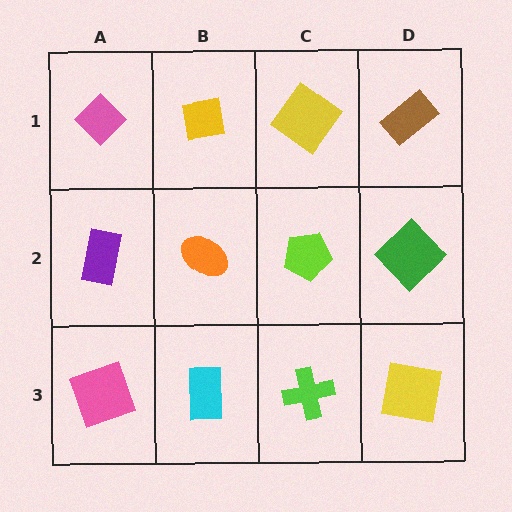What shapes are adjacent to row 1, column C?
A lime pentagon (row 2, column C), a yellow square (row 1, column B), a brown rectangle (row 1, column D).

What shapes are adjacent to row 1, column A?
A purple rectangle (row 2, column A), a yellow square (row 1, column B).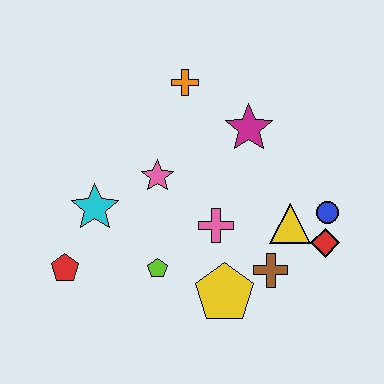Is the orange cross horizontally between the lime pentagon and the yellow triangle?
Yes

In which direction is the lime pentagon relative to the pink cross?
The lime pentagon is to the left of the pink cross.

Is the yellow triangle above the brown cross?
Yes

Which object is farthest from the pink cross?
The red pentagon is farthest from the pink cross.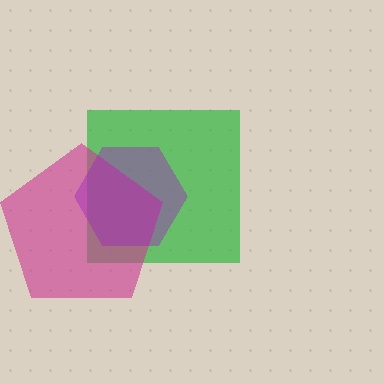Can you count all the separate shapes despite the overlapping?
Yes, there are 3 separate shapes.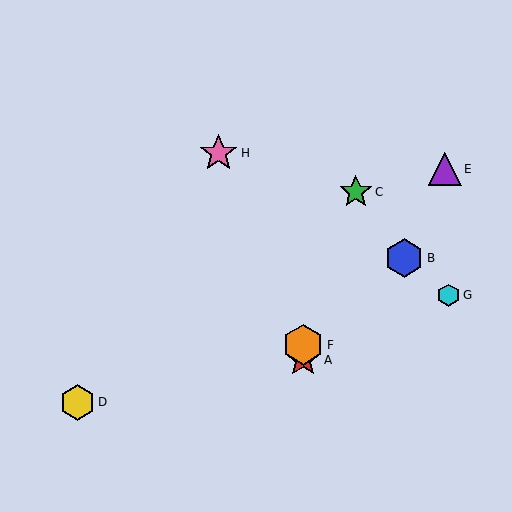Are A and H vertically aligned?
No, A is at x≈303 and H is at x≈219.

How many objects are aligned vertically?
2 objects (A, F) are aligned vertically.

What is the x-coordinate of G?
Object G is at x≈449.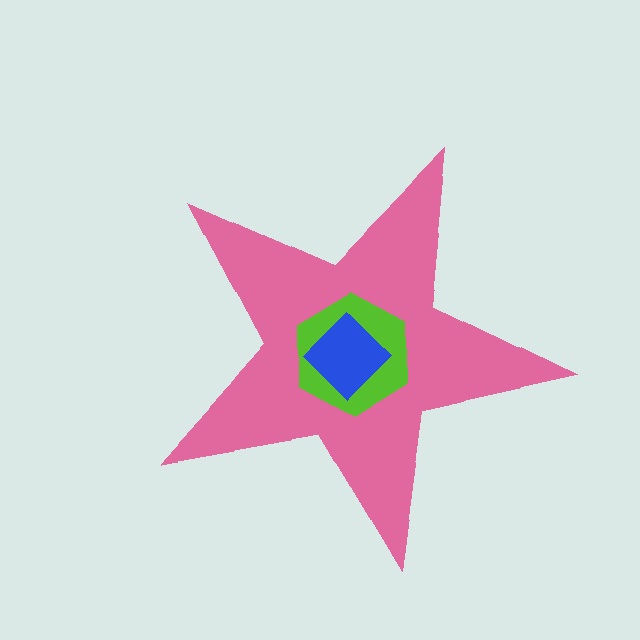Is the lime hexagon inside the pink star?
Yes.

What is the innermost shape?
The blue diamond.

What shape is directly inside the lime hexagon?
The blue diamond.